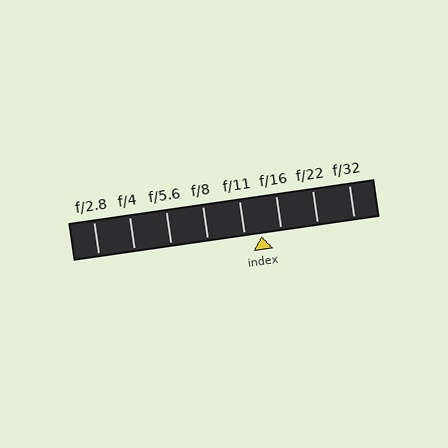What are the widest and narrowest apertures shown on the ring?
The widest aperture shown is f/2.8 and the narrowest is f/32.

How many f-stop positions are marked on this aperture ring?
There are 8 f-stop positions marked.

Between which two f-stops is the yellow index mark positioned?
The index mark is between f/11 and f/16.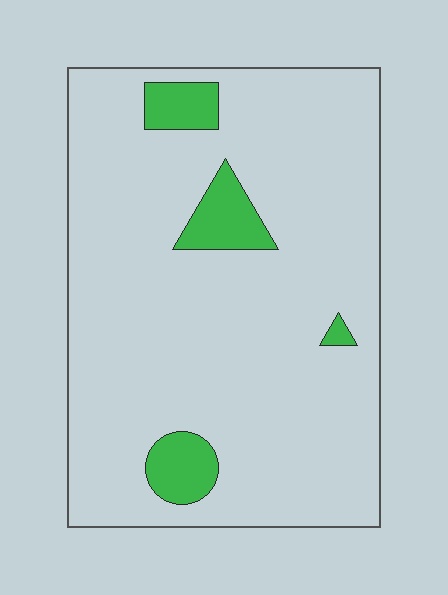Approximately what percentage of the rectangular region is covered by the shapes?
Approximately 10%.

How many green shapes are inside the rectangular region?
4.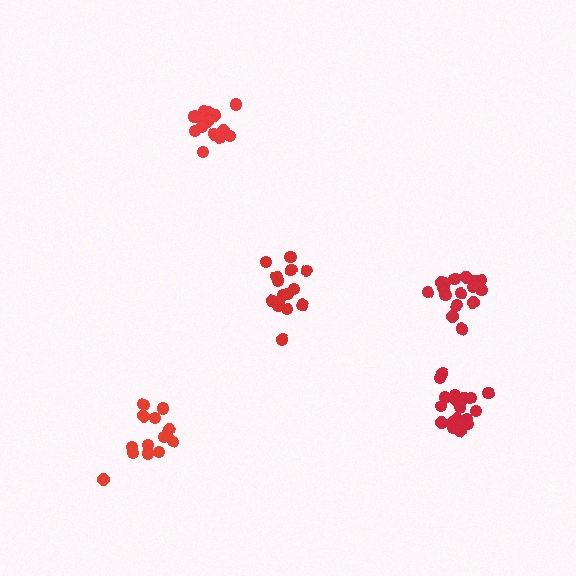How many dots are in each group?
Group 1: 18 dots, Group 2: 15 dots, Group 3: 20 dots, Group 4: 17 dots, Group 5: 14 dots (84 total).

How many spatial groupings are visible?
There are 5 spatial groupings.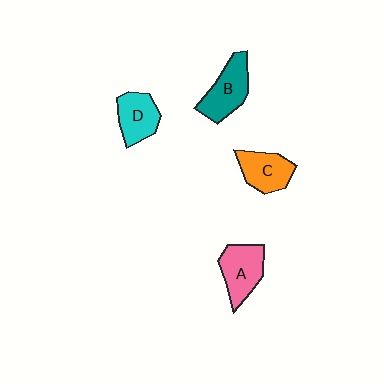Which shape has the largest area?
Shape B (teal).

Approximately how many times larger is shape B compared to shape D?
Approximately 1.2 times.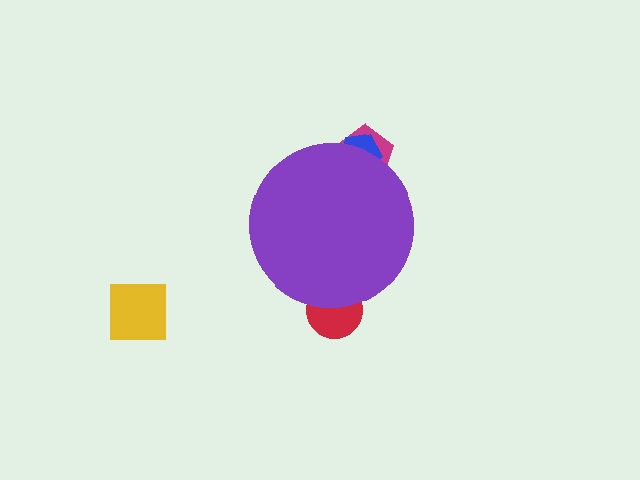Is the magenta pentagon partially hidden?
Yes, the magenta pentagon is partially hidden behind the purple circle.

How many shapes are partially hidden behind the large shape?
3 shapes are partially hidden.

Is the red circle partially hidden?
Yes, the red circle is partially hidden behind the purple circle.